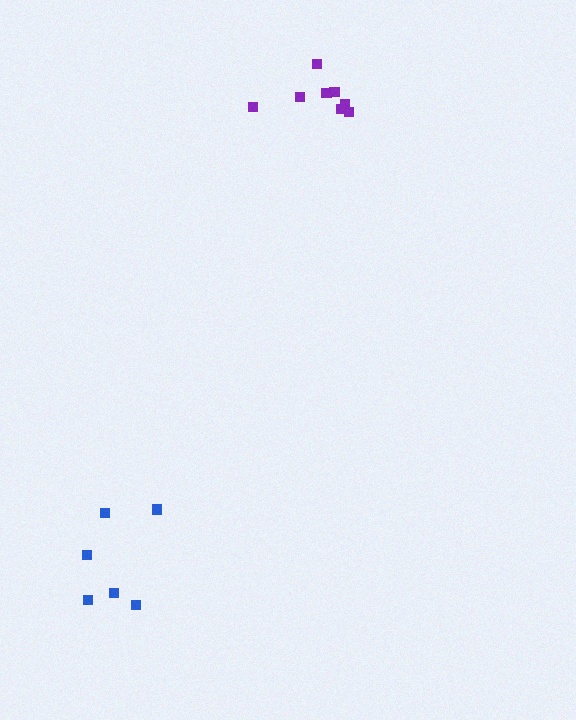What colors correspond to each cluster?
The clusters are colored: blue, purple.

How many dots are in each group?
Group 1: 6 dots, Group 2: 8 dots (14 total).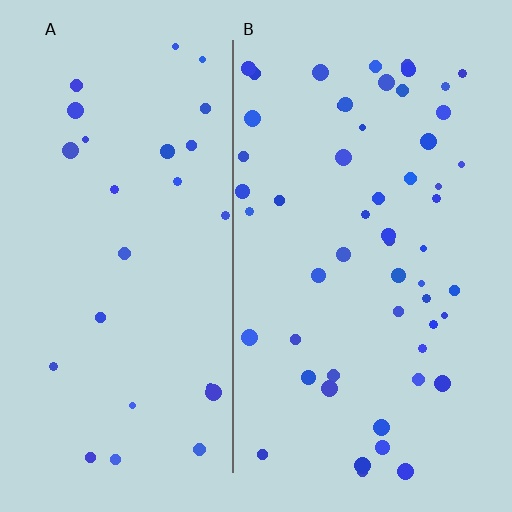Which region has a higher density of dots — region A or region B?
B (the right).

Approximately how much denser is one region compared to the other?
Approximately 2.0× — region B over region A.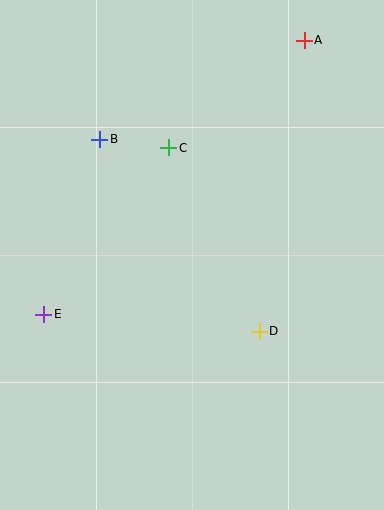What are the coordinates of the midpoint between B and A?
The midpoint between B and A is at (202, 90).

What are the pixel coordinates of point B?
Point B is at (100, 139).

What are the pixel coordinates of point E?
Point E is at (44, 314).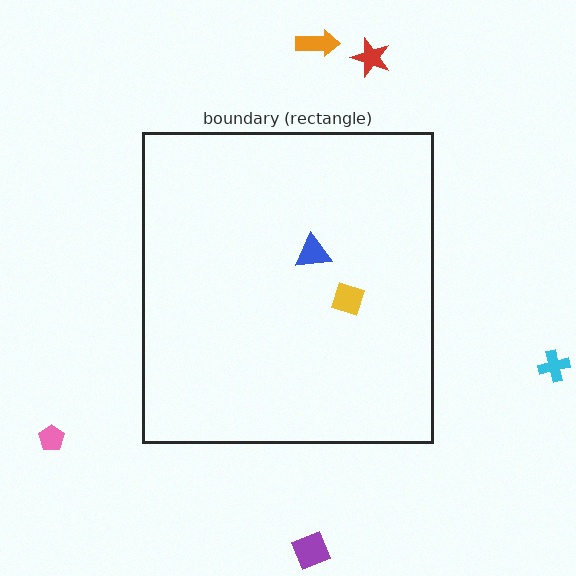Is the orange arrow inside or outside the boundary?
Outside.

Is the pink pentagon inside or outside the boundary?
Outside.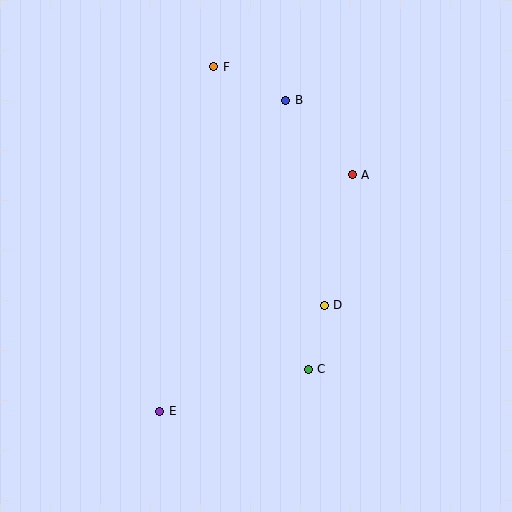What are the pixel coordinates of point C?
Point C is at (308, 369).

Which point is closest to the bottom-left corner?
Point E is closest to the bottom-left corner.